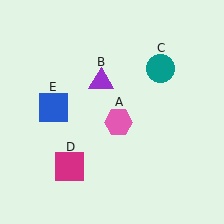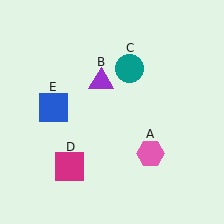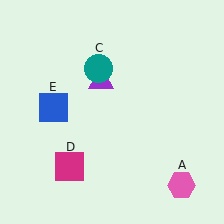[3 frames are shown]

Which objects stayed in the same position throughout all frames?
Purple triangle (object B) and magenta square (object D) and blue square (object E) remained stationary.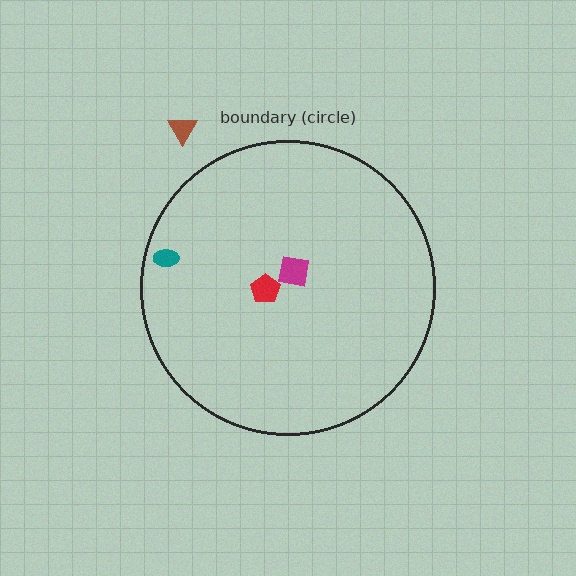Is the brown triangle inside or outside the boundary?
Outside.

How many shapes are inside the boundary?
3 inside, 1 outside.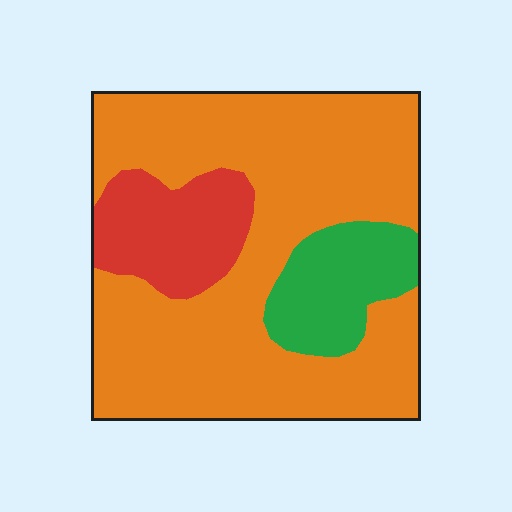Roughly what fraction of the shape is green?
Green covers 14% of the shape.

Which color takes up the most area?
Orange, at roughly 70%.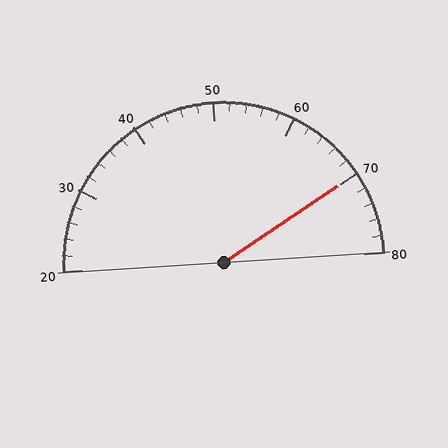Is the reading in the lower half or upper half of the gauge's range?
The reading is in the upper half of the range (20 to 80).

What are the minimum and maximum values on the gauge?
The gauge ranges from 20 to 80.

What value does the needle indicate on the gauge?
The needle indicates approximately 70.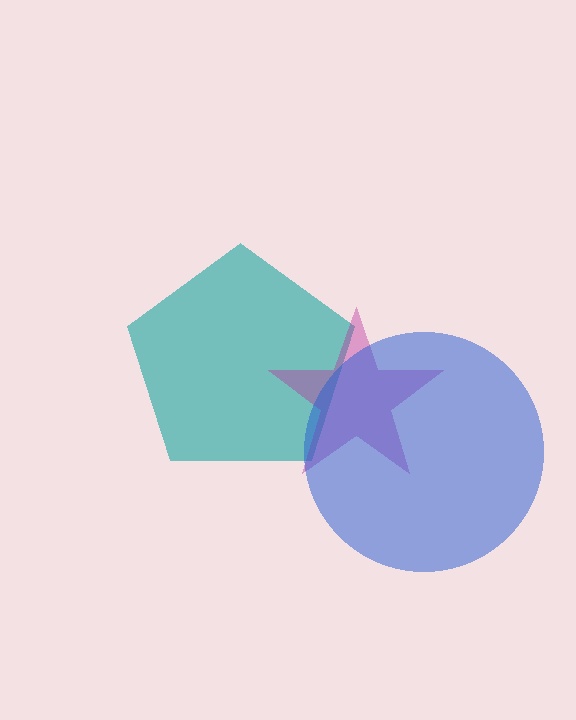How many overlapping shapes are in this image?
There are 3 overlapping shapes in the image.